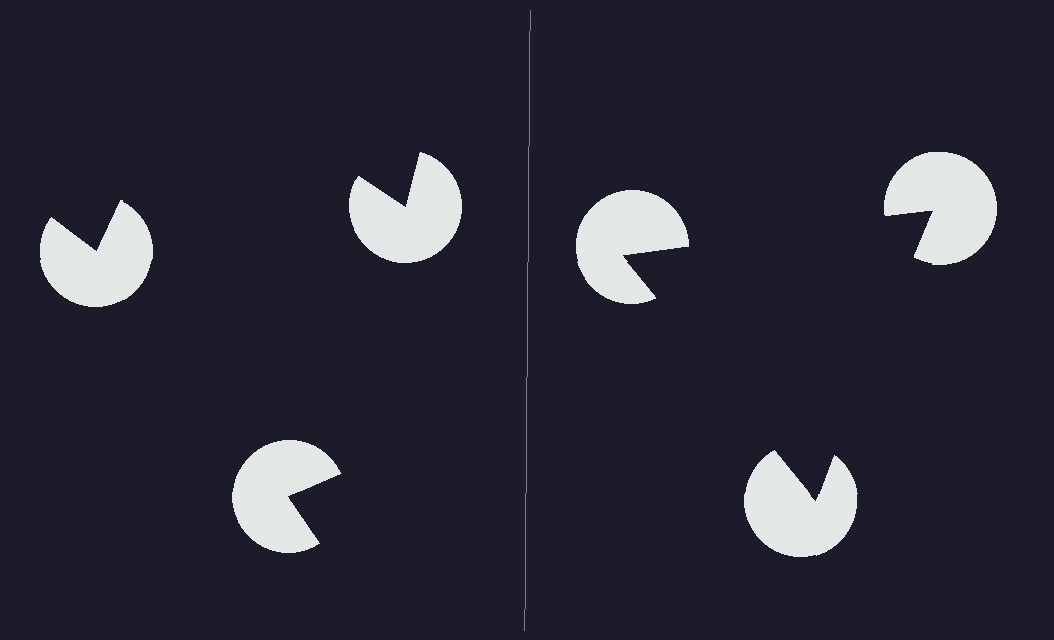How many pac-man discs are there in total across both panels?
6 — 3 on each side.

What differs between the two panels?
The pac-man discs are positioned identically on both sides; only the wedge orientations differ. On the right they align to a triangle; on the left they are misaligned.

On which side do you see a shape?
An illusory triangle appears on the right side. On the left side the wedge cuts are rotated, so no coherent shape forms.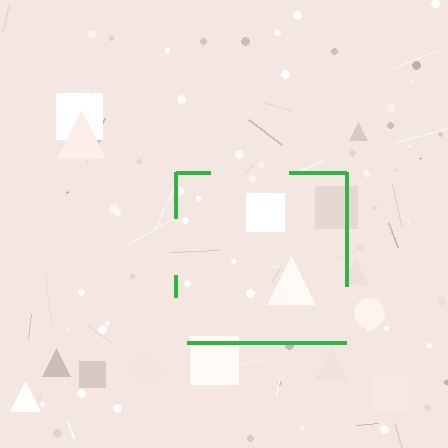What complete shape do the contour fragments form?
The contour fragments form a square.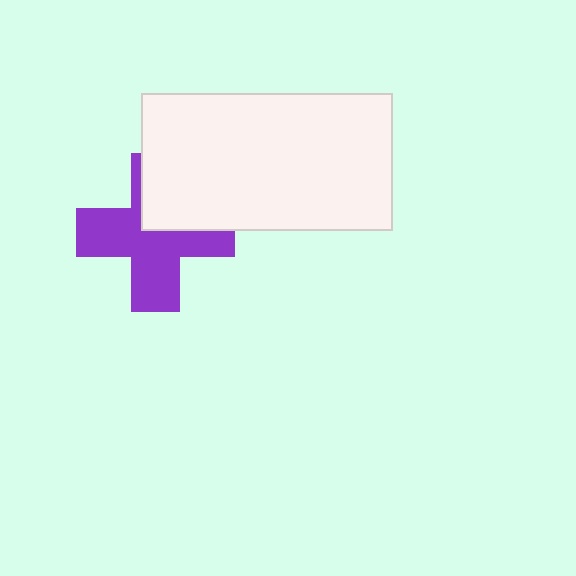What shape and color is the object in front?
The object in front is a white rectangle.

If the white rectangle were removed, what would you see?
You would see the complete purple cross.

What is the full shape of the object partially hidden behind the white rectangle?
The partially hidden object is a purple cross.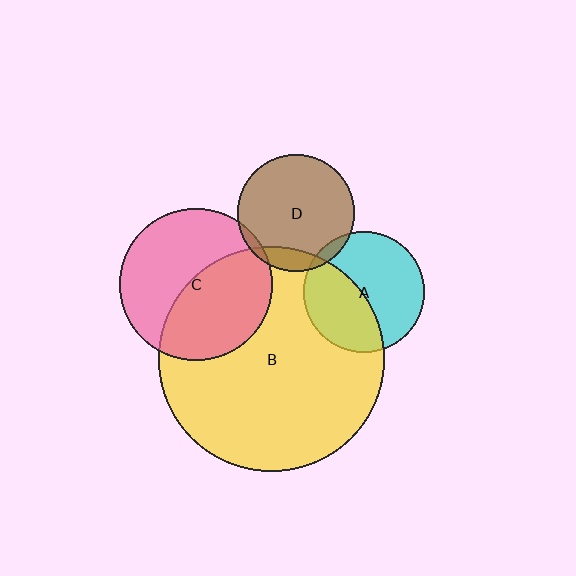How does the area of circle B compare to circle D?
Approximately 3.8 times.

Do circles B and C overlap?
Yes.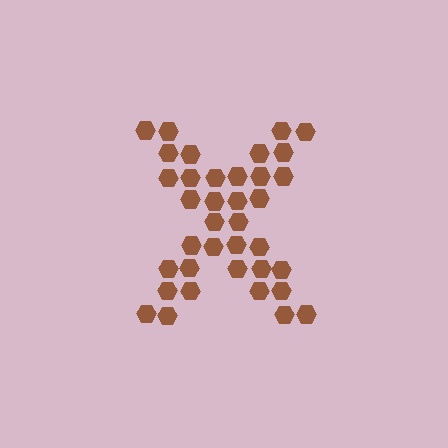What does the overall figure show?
The overall figure shows the letter X.